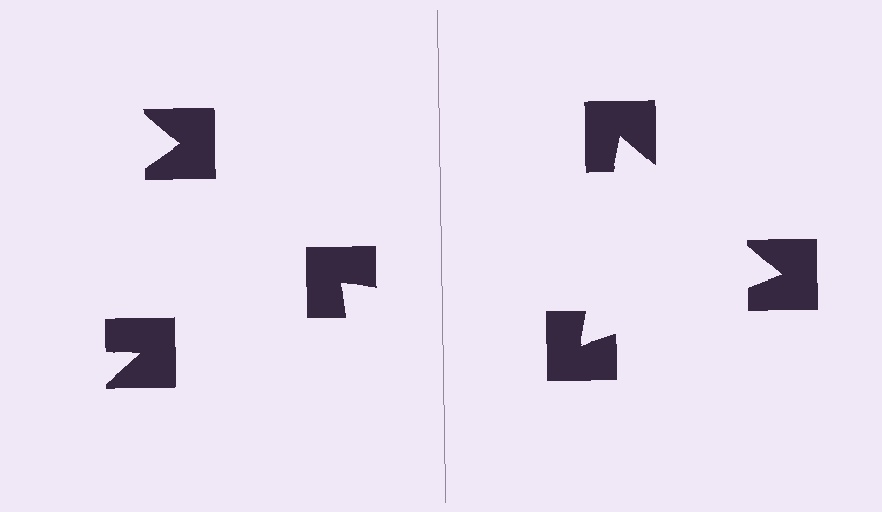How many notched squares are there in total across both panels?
6 — 3 on each side.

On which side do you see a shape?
An illusory triangle appears on the right side. On the left side the wedge cuts are rotated, so no coherent shape forms.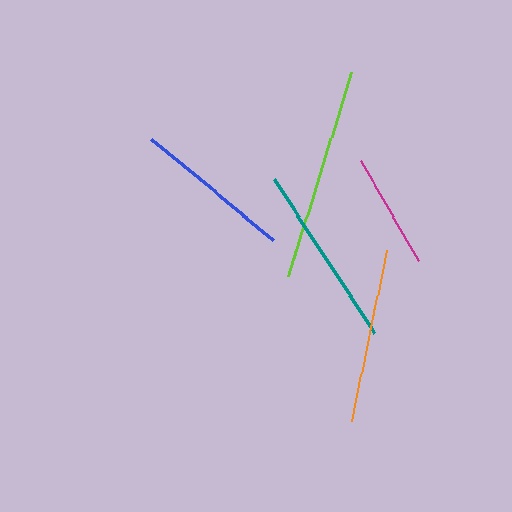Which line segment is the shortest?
The magenta line is the shortest at approximately 115 pixels.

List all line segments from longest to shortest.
From longest to shortest: lime, teal, orange, blue, magenta.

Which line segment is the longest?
The lime line is the longest at approximately 214 pixels.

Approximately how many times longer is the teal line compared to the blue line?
The teal line is approximately 1.2 times the length of the blue line.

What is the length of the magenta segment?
The magenta segment is approximately 115 pixels long.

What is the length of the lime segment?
The lime segment is approximately 214 pixels long.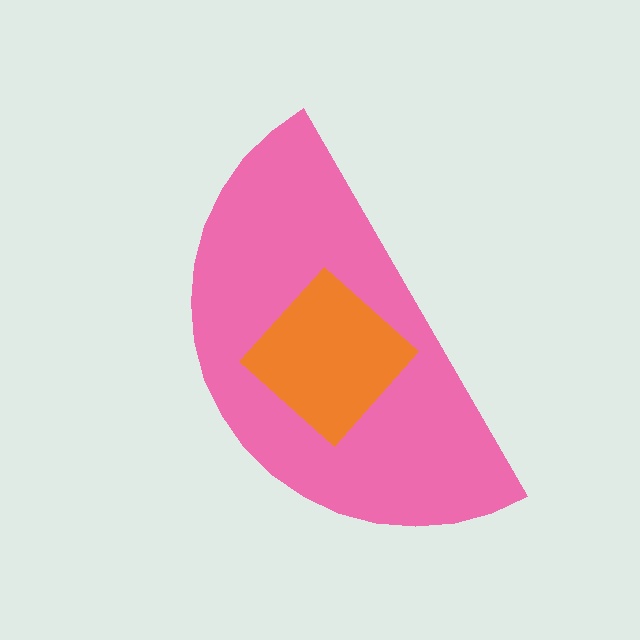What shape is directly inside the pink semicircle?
The orange diamond.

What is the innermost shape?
The orange diamond.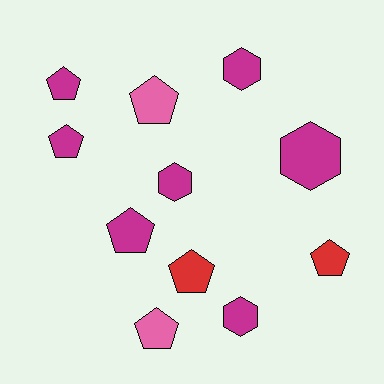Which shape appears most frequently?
Pentagon, with 7 objects.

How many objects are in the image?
There are 11 objects.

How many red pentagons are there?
There are 2 red pentagons.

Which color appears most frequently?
Magenta, with 7 objects.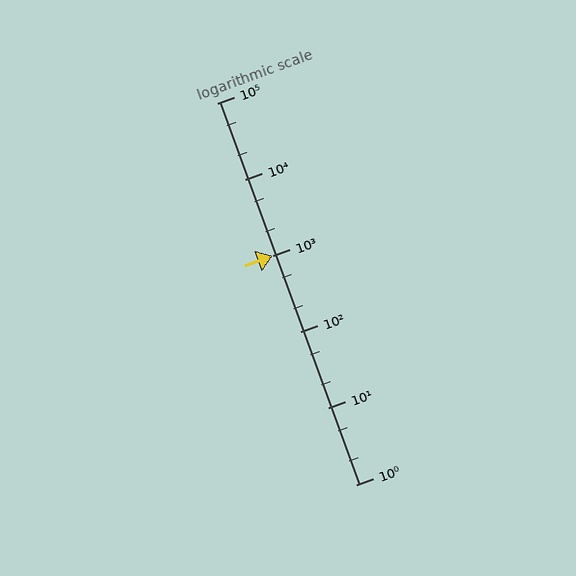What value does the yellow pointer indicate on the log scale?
The pointer indicates approximately 1000.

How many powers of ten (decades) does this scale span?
The scale spans 5 decades, from 1 to 100000.